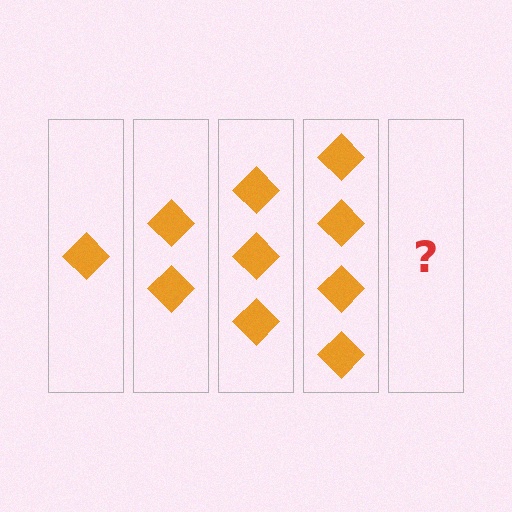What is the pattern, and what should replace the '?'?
The pattern is that each step adds one more diamond. The '?' should be 5 diamonds.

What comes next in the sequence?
The next element should be 5 diamonds.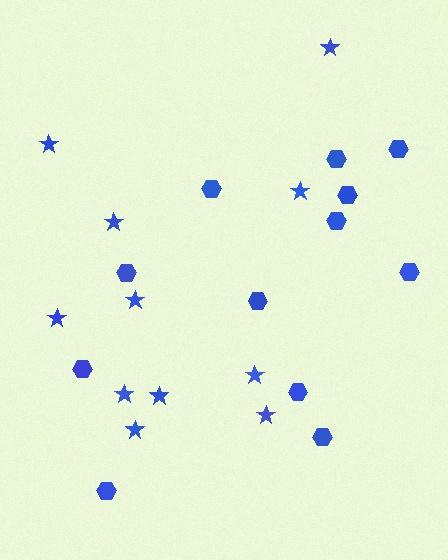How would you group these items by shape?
There are 2 groups: one group of stars (11) and one group of hexagons (12).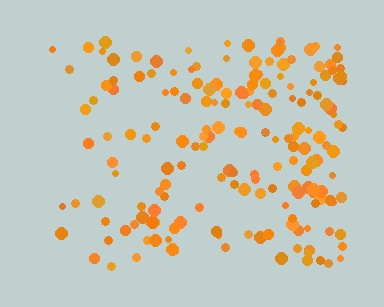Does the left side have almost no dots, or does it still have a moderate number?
Still a moderate number, just noticeably fewer than the right.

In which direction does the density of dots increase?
From left to right, with the right side densest.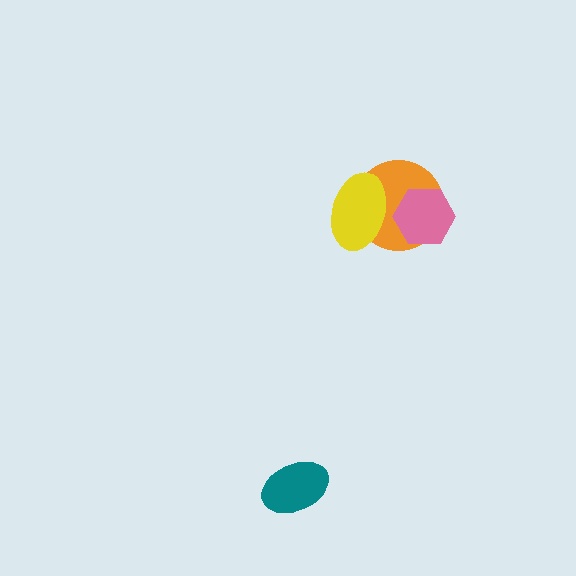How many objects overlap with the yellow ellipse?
1 object overlaps with the yellow ellipse.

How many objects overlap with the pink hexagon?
1 object overlaps with the pink hexagon.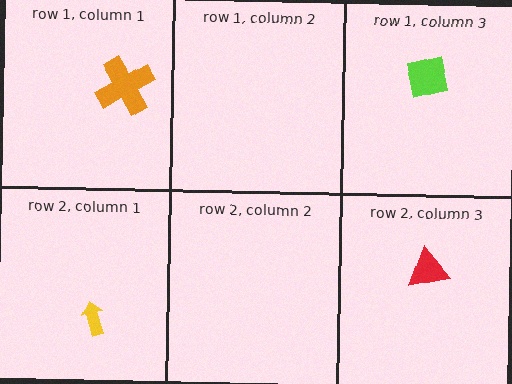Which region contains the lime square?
The row 1, column 3 region.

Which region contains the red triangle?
The row 2, column 3 region.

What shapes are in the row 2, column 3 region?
The red triangle.